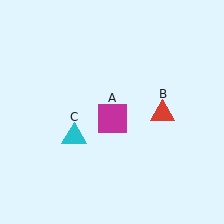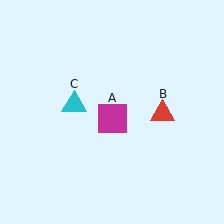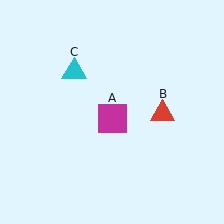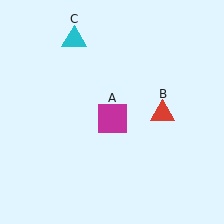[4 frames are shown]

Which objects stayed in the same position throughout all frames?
Magenta square (object A) and red triangle (object B) remained stationary.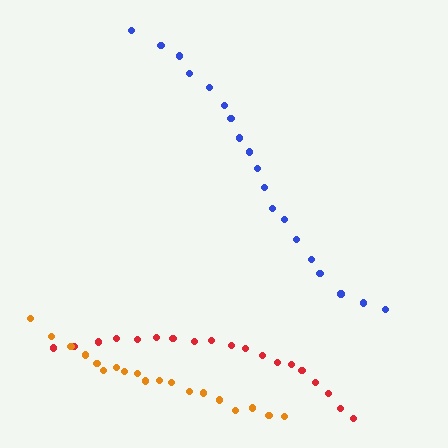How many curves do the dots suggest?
There are 3 distinct paths.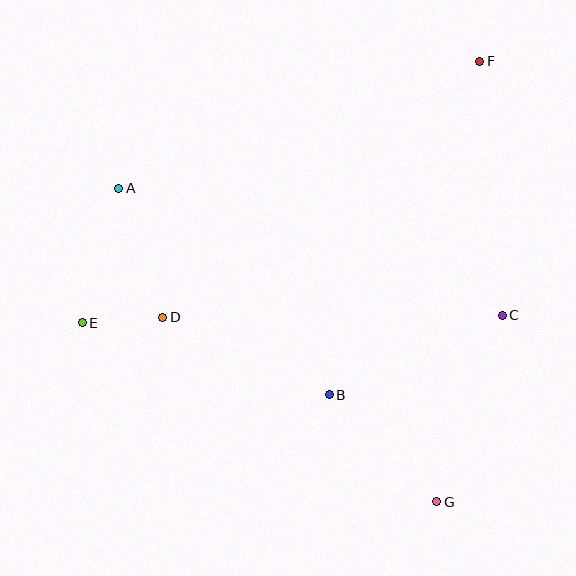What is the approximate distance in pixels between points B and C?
The distance between B and C is approximately 190 pixels.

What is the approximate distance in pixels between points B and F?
The distance between B and F is approximately 366 pixels.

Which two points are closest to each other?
Points D and E are closest to each other.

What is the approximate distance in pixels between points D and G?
The distance between D and G is approximately 331 pixels.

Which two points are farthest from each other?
Points E and F are farthest from each other.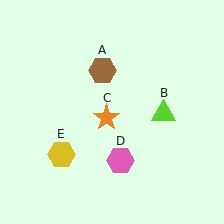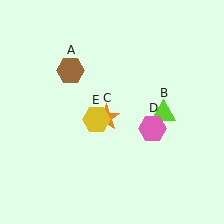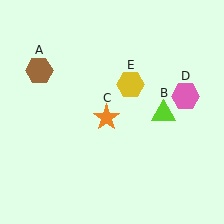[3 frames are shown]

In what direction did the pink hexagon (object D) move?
The pink hexagon (object D) moved up and to the right.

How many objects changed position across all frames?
3 objects changed position: brown hexagon (object A), pink hexagon (object D), yellow hexagon (object E).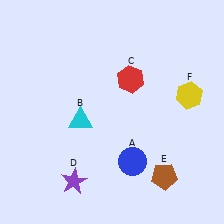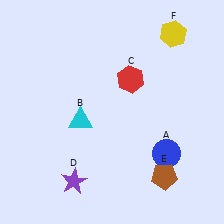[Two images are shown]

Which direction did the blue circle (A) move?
The blue circle (A) moved right.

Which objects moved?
The objects that moved are: the blue circle (A), the yellow hexagon (F).